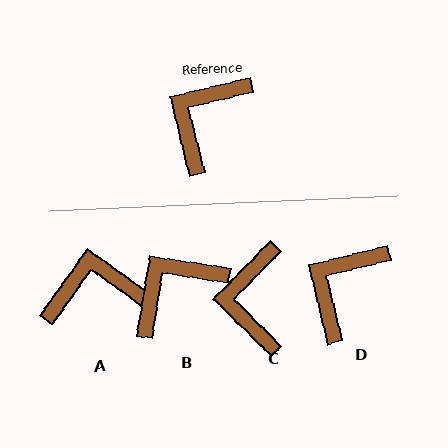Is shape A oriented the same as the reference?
No, it is off by about 50 degrees.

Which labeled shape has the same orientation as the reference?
D.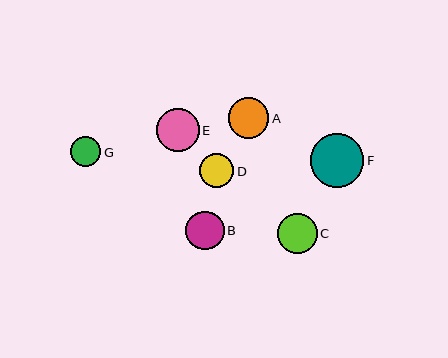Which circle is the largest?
Circle F is the largest with a size of approximately 54 pixels.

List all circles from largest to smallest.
From largest to smallest: F, E, A, C, B, D, G.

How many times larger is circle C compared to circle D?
Circle C is approximately 1.2 times the size of circle D.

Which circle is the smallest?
Circle G is the smallest with a size of approximately 30 pixels.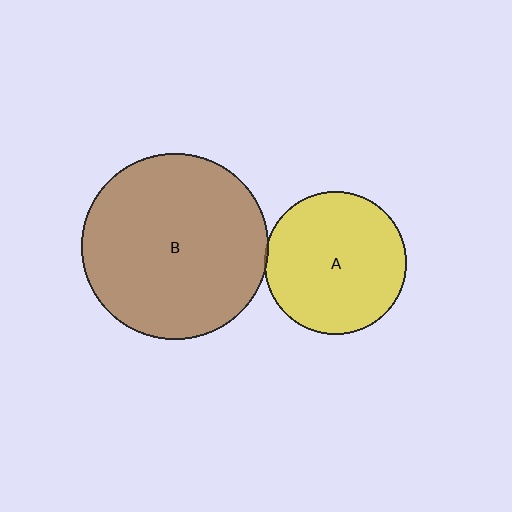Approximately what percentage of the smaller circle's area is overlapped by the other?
Approximately 5%.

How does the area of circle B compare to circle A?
Approximately 1.7 times.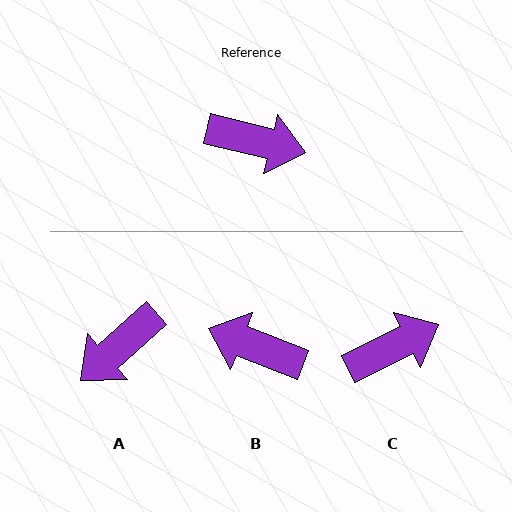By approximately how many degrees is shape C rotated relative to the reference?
Approximately 40 degrees counter-clockwise.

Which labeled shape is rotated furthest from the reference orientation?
B, about 172 degrees away.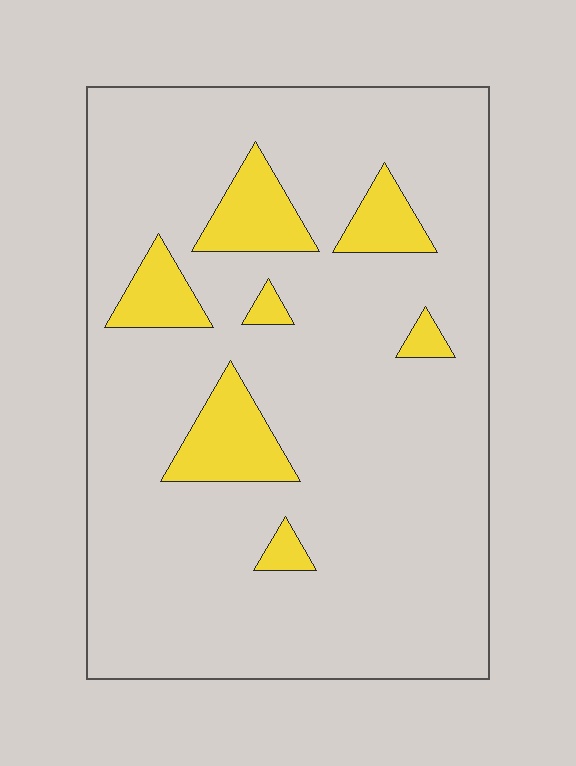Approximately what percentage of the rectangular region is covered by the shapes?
Approximately 15%.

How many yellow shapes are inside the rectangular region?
7.